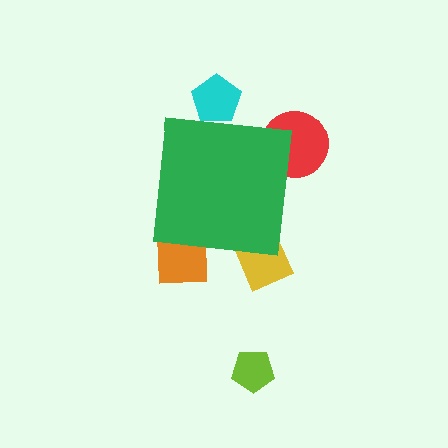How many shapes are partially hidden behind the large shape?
4 shapes are partially hidden.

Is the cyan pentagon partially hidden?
Yes, the cyan pentagon is partially hidden behind the green square.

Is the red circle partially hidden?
Yes, the red circle is partially hidden behind the green square.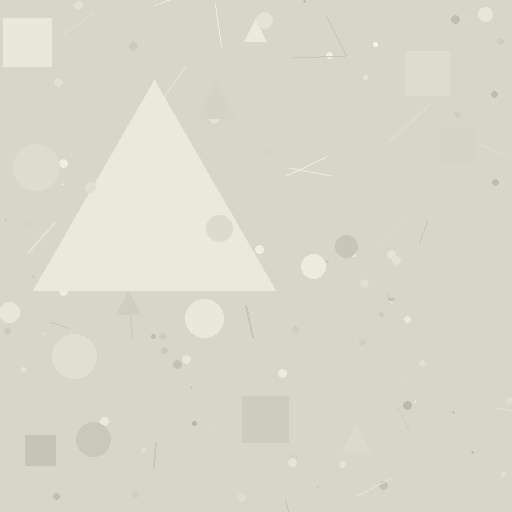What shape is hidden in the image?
A triangle is hidden in the image.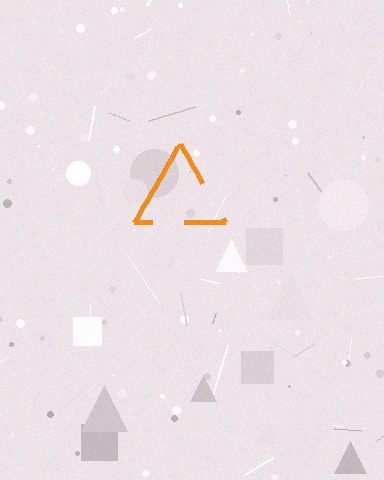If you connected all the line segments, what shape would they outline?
They would outline a triangle.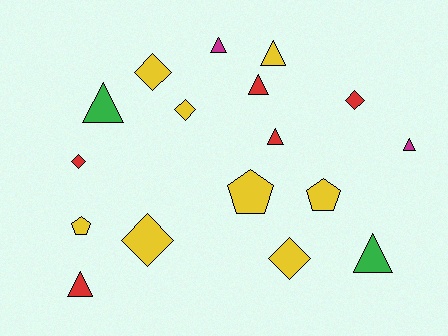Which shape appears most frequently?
Triangle, with 8 objects.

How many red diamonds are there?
There are 2 red diamonds.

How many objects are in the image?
There are 17 objects.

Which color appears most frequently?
Yellow, with 8 objects.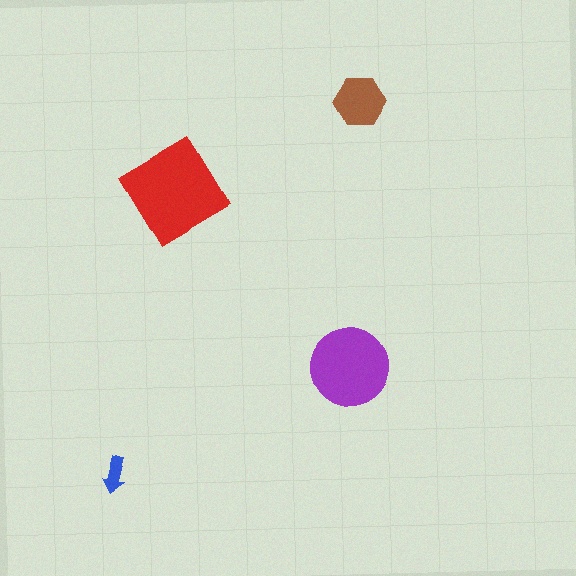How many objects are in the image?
There are 4 objects in the image.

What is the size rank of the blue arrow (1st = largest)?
4th.